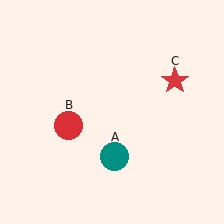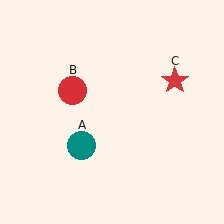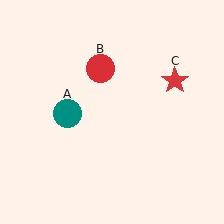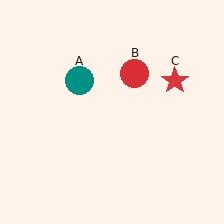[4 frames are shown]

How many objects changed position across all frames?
2 objects changed position: teal circle (object A), red circle (object B).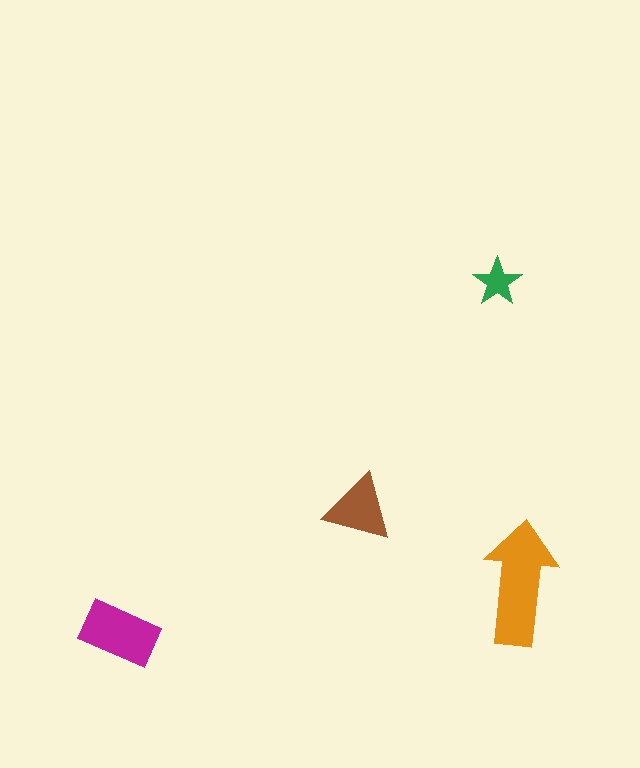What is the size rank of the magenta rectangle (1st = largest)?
2nd.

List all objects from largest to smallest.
The orange arrow, the magenta rectangle, the brown triangle, the green star.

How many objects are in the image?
There are 4 objects in the image.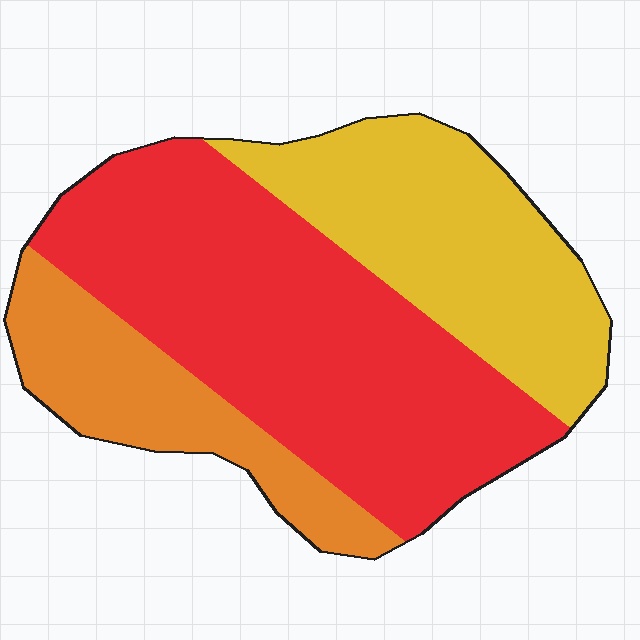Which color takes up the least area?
Orange, at roughly 20%.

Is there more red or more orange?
Red.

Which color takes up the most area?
Red, at roughly 50%.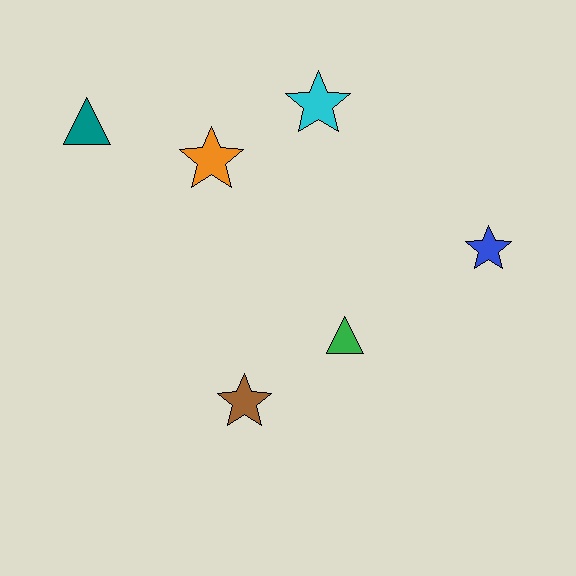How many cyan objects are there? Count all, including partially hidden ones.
There is 1 cyan object.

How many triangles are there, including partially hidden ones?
There are 2 triangles.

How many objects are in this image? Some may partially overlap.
There are 6 objects.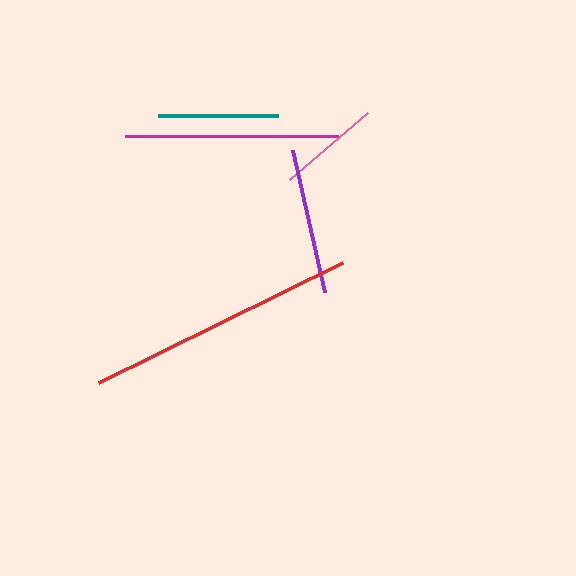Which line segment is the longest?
The red line is the longest at approximately 272 pixels.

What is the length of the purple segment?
The purple segment is approximately 145 pixels long.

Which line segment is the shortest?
The pink line is the shortest at approximately 103 pixels.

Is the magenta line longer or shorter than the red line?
The red line is longer than the magenta line.